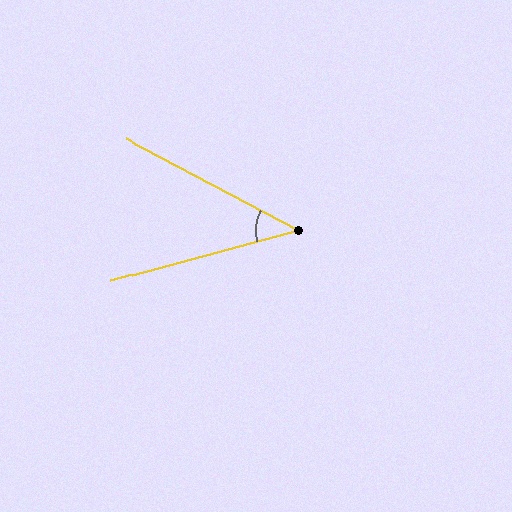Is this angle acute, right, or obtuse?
It is acute.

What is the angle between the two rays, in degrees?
Approximately 43 degrees.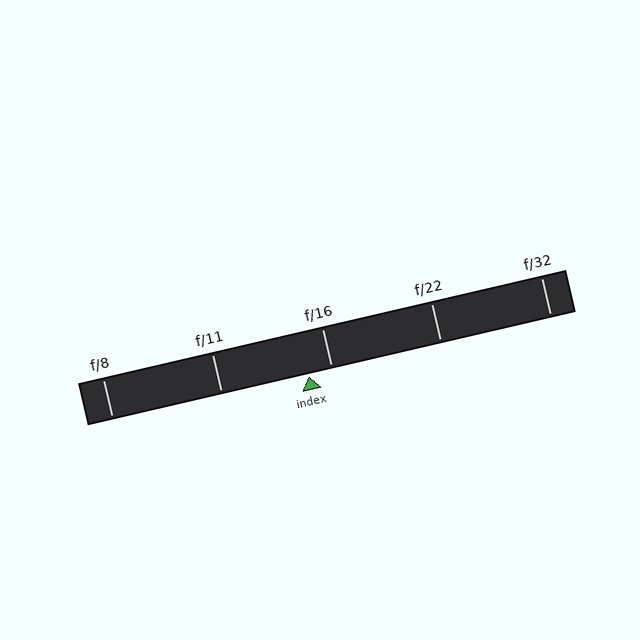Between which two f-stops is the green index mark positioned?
The index mark is between f/11 and f/16.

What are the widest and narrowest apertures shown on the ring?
The widest aperture shown is f/8 and the narrowest is f/32.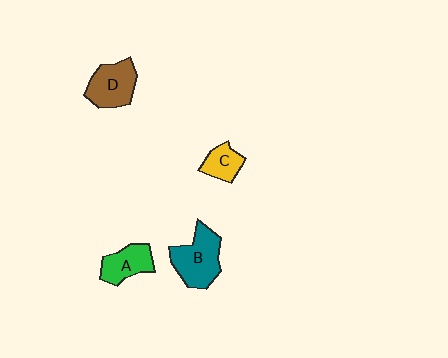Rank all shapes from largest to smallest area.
From largest to smallest: B (teal), D (brown), A (green), C (yellow).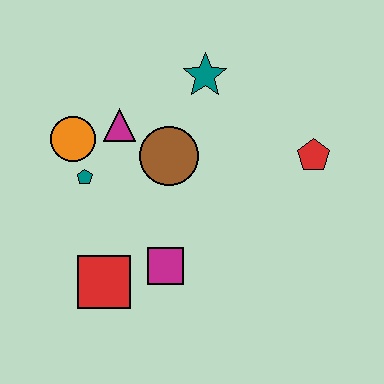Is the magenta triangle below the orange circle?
No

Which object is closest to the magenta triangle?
The orange circle is closest to the magenta triangle.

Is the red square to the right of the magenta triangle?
No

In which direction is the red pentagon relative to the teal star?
The red pentagon is to the right of the teal star.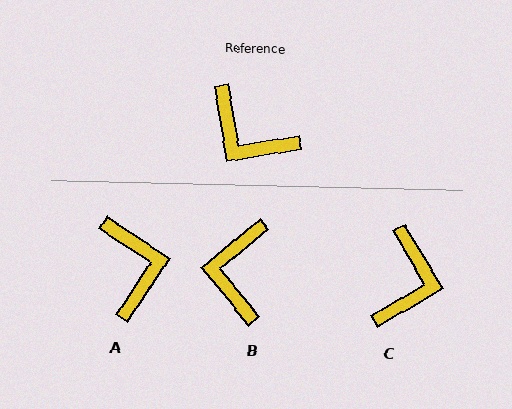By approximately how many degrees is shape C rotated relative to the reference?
Approximately 111 degrees counter-clockwise.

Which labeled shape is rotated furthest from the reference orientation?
A, about 137 degrees away.